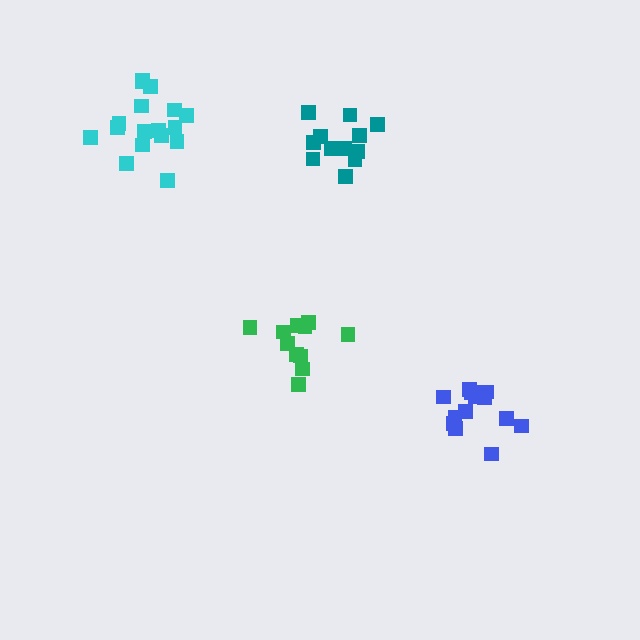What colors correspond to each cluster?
The clusters are colored: cyan, green, teal, blue.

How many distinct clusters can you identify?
There are 4 distinct clusters.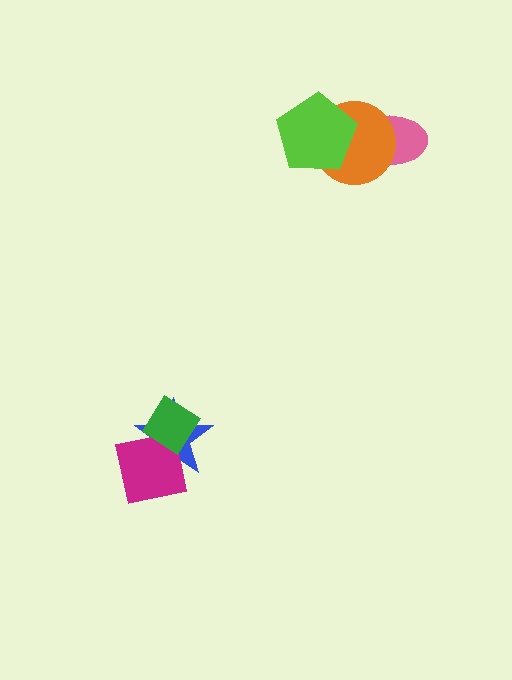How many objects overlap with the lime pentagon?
1 object overlaps with the lime pentagon.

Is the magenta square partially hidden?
Yes, it is partially covered by another shape.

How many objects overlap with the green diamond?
2 objects overlap with the green diamond.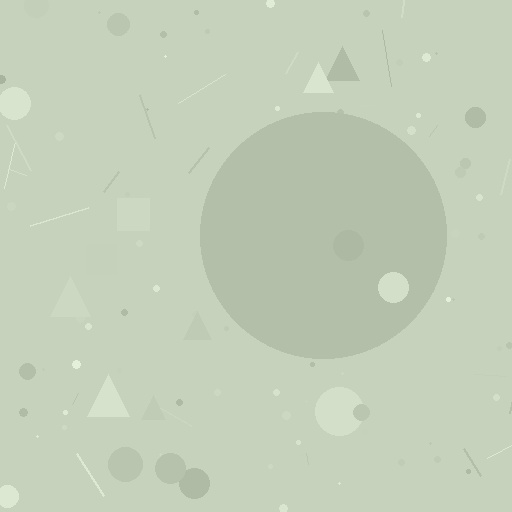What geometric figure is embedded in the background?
A circle is embedded in the background.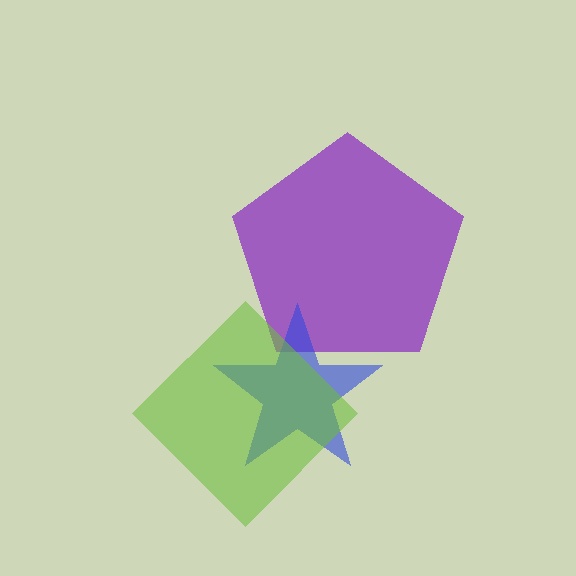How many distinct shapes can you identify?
There are 3 distinct shapes: a purple pentagon, a blue star, a lime diamond.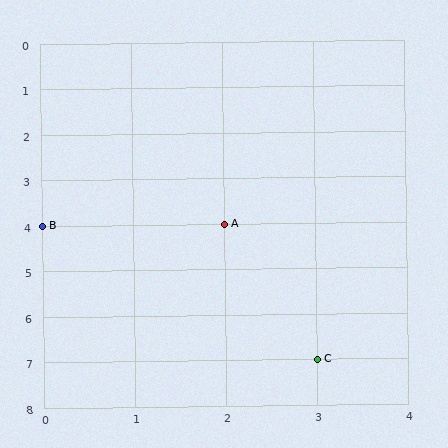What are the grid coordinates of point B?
Point B is at grid coordinates (0, 4).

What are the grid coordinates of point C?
Point C is at grid coordinates (3, 7).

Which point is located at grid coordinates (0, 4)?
Point B is at (0, 4).